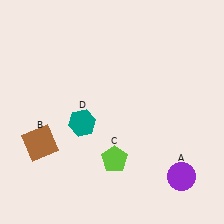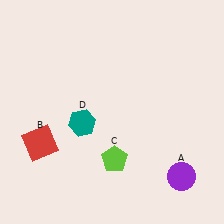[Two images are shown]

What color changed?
The square (B) changed from brown in Image 1 to red in Image 2.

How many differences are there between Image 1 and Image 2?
There is 1 difference between the two images.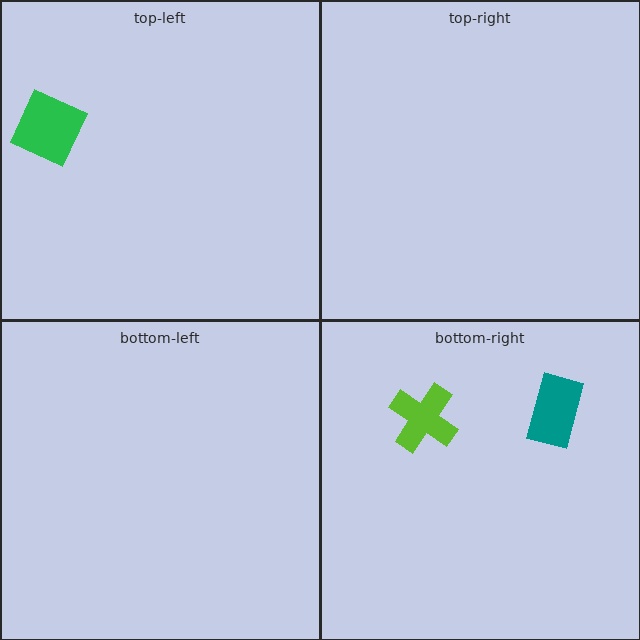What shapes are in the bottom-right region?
The lime cross, the teal rectangle.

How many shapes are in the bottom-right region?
2.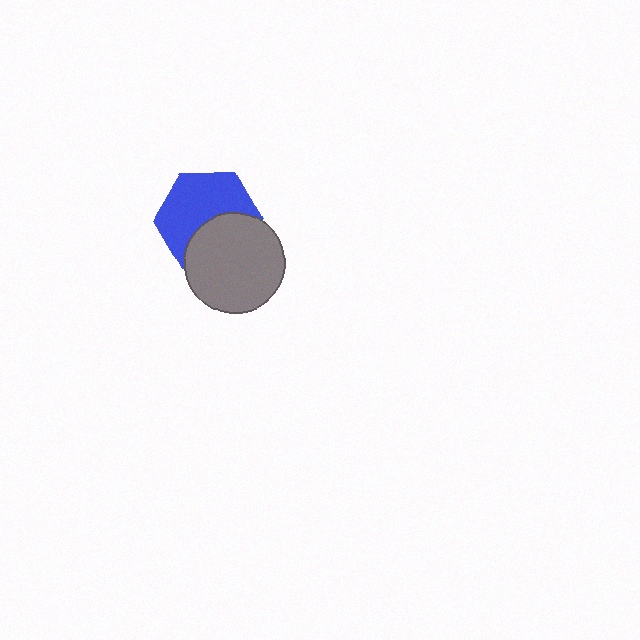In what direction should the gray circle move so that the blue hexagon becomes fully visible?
The gray circle should move down. That is the shortest direction to clear the overlap and leave the blue hexagon fully visible.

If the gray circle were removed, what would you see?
You would see the complete blue hexagon.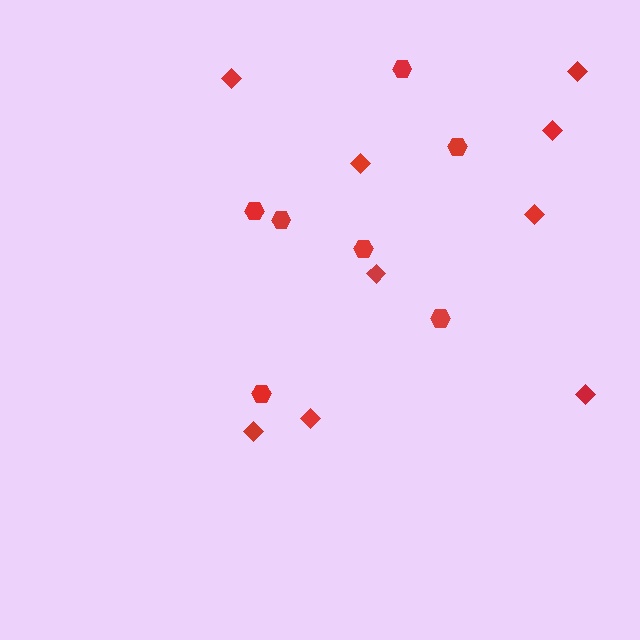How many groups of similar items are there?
There are 2 groups: one group of hexagons (7) and one group of diamonds (9).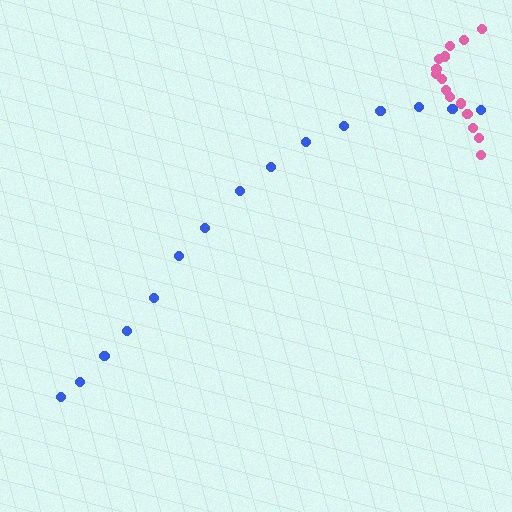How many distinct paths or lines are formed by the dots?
There are 2 distinct paths.